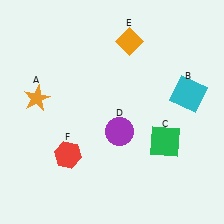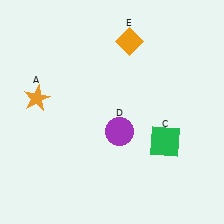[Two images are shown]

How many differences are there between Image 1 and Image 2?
There are 2 differences between the two images.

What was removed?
The red hexagon (F), the cyan square (B) were removed in Image 2.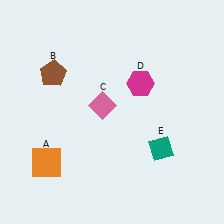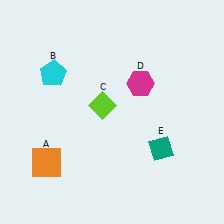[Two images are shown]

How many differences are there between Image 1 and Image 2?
There are 2 differences between the two images.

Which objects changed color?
B changed from brown to cyan. C changed from pink to lime.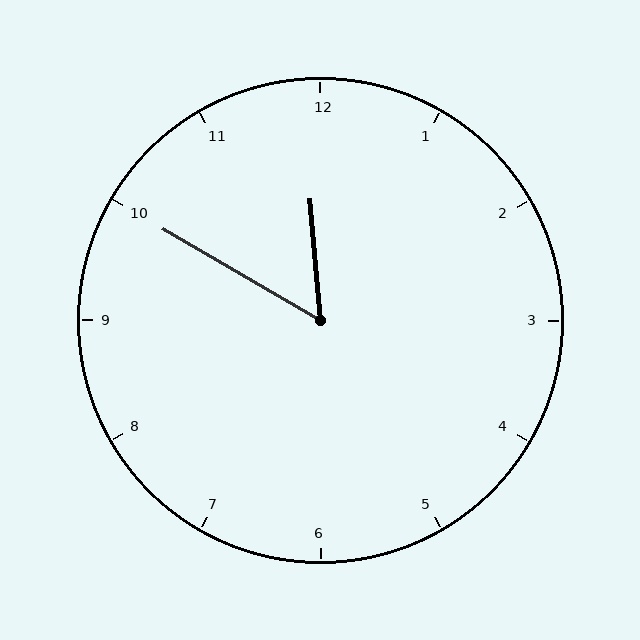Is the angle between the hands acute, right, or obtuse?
It is acute.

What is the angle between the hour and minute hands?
Approximately 55 degrees.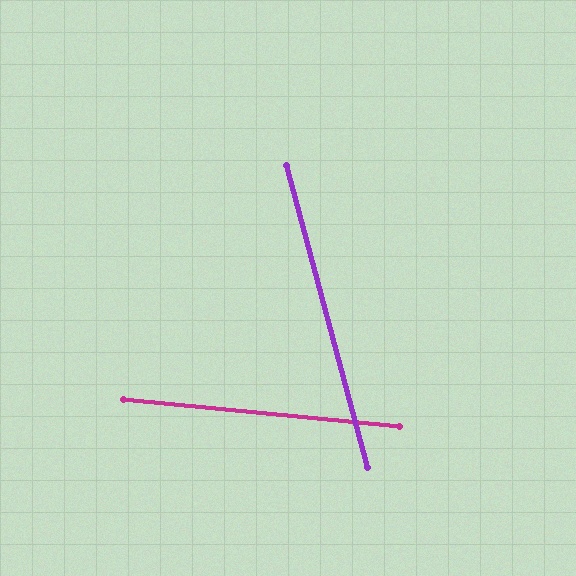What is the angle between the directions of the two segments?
Approximately 69 degrees.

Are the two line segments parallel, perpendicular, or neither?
Neither parallel nor perpendicular — they differ by about 69°.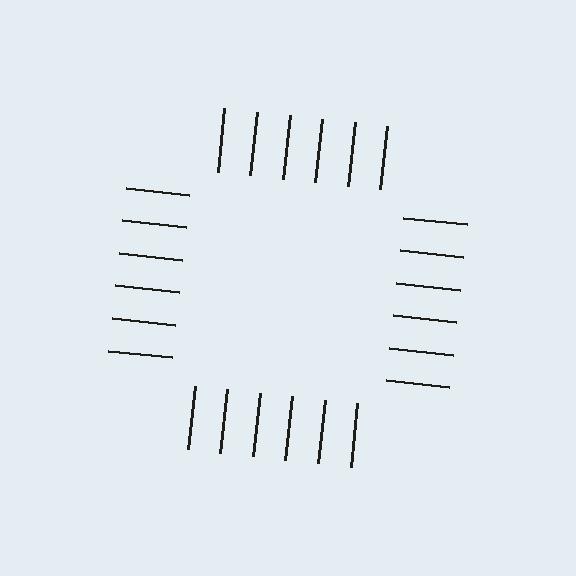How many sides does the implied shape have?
4 sides — the line-ends trace a square.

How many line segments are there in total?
24 — 6 along each of the 4 edges.